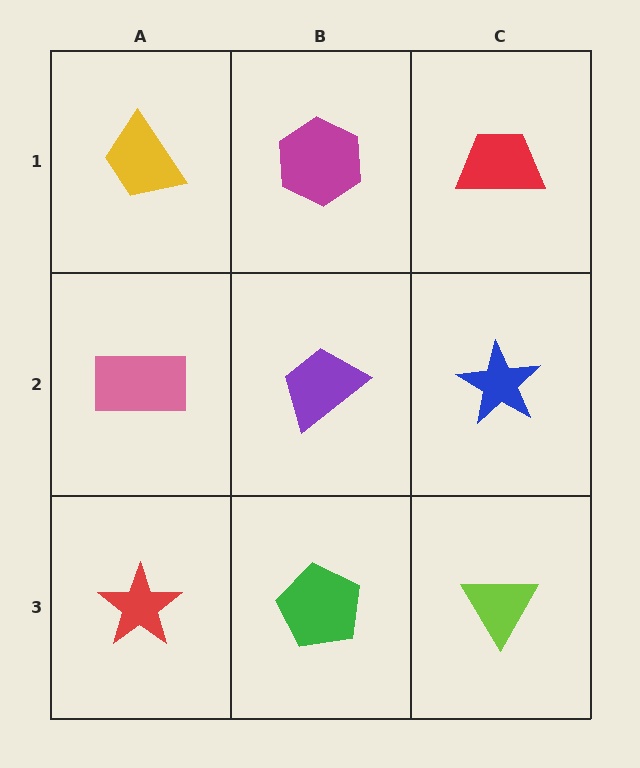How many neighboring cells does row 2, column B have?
4.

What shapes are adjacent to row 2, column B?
A magenta hexagon (row 1, column B), a green pentagon (row 3, column B), a pink rectangle (row 2, column A), a blue star (row 2, column C).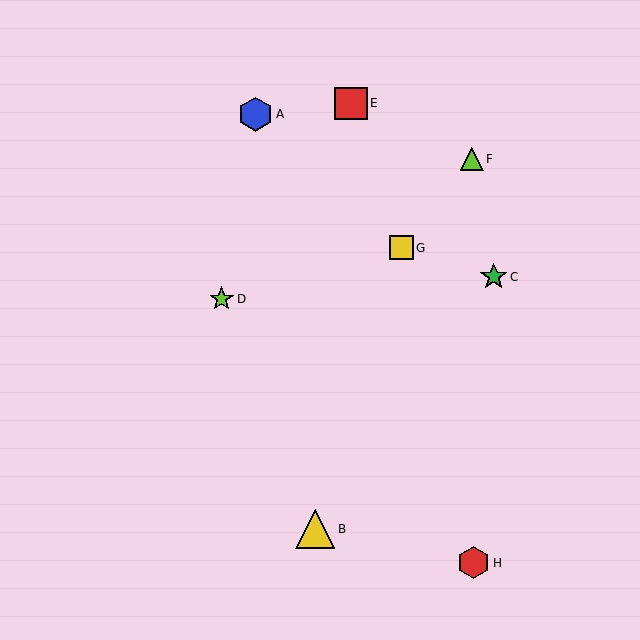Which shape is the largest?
The yellow triangle (labeled B) is the largest.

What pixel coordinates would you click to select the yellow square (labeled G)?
Click at (401, 248) to select the yellow square G.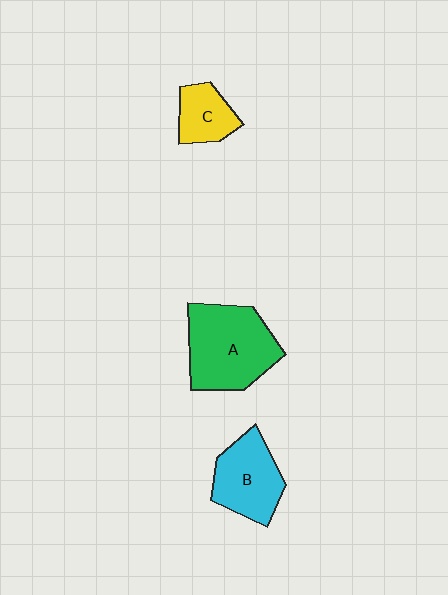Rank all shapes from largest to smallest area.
From largest to smallest: A (green), B (cyan), C (yellow).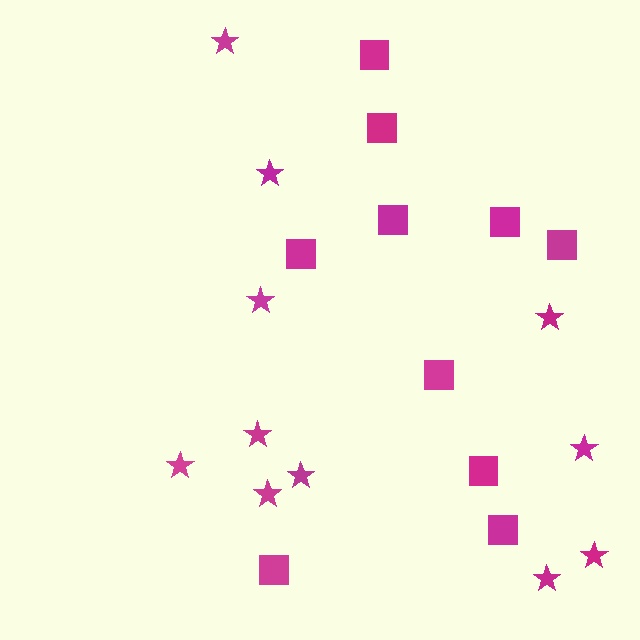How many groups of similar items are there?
There are 2 groups: one group of stars (11) and one group of squares (10).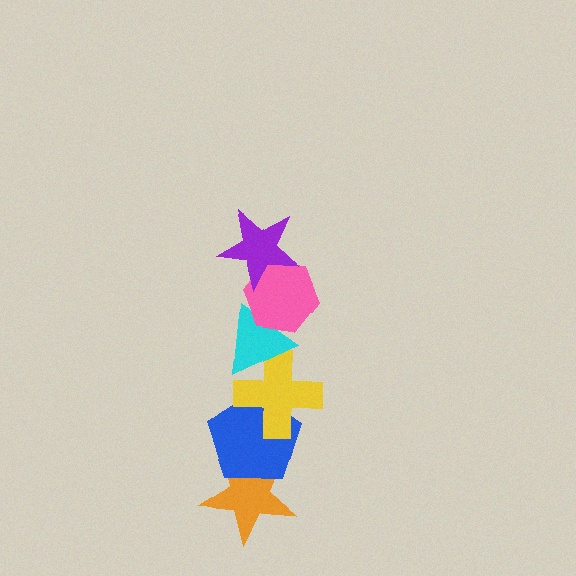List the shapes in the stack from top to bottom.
From top to bottom: the purple star, the pink hexagon, the cyan triangle, the yellow cross, the blue pentagon, the orange star.